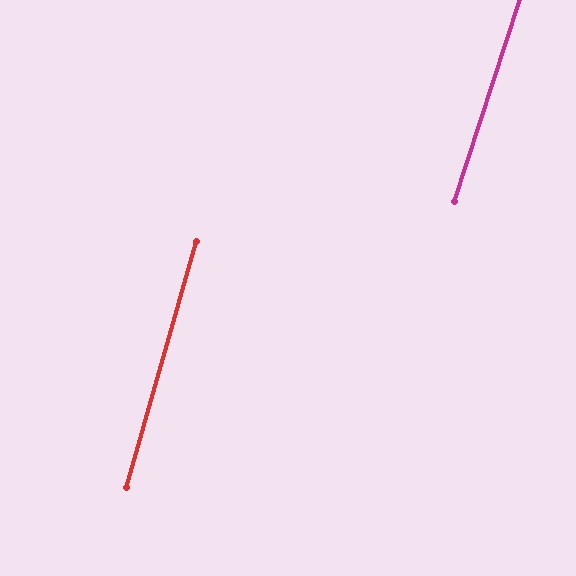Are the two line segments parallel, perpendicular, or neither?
Parallel — their directions differ by only 1.9°.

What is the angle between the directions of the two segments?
Approximately 2 degrees.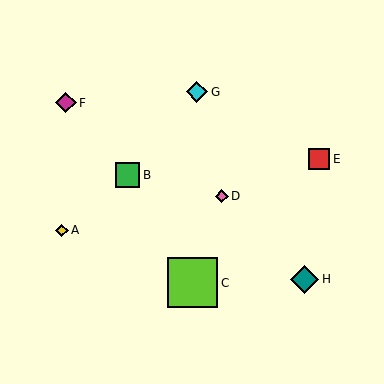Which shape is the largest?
The lime square (labeled C) is the largest.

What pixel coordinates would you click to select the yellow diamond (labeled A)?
Click at (62, 230) to select the yellow diamond A.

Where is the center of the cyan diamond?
The center of the cyan diamond is at (197, 92).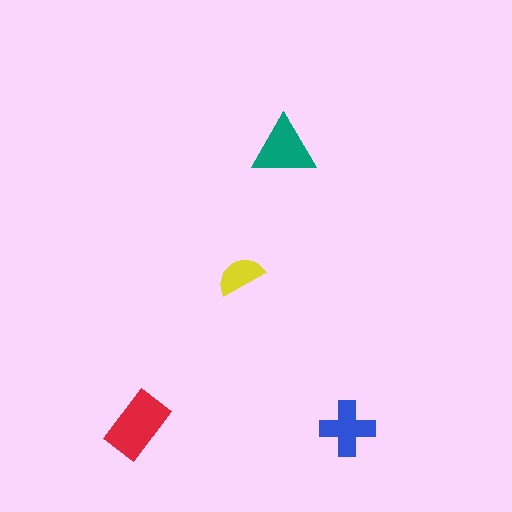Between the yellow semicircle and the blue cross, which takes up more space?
The blue cross.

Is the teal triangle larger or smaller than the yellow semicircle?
Larger.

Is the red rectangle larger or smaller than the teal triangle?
Larger.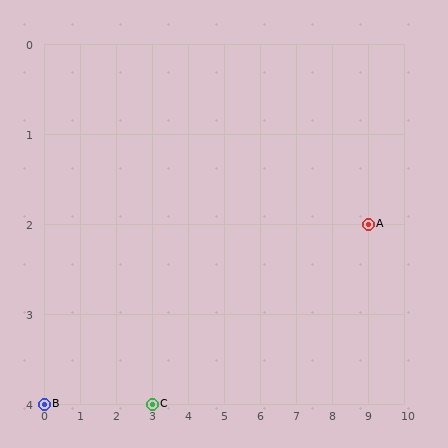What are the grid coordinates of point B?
Point B is at grid coordinates (0, 4).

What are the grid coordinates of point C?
Point C is at grid coordinates (3, 4).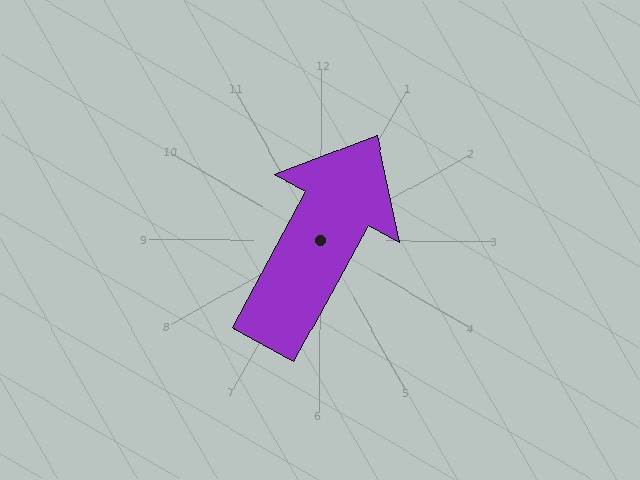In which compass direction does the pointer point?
Northeast.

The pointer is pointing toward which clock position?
Roughly 1 o'clock.